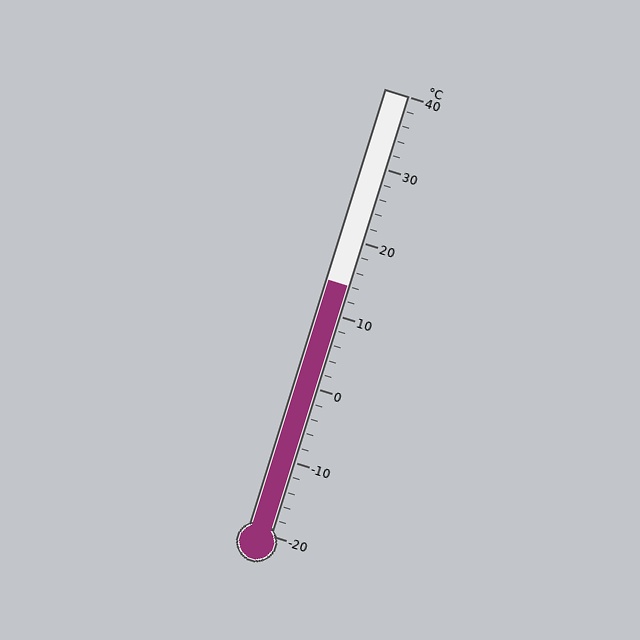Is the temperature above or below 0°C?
The temperature is above 0°C.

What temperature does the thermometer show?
The thermometer shows approximately 14°C.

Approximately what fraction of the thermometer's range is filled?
The thermometer is filled to approximately 55% of its range.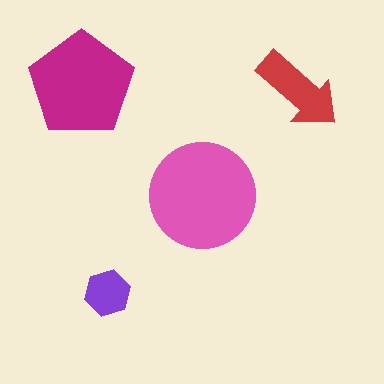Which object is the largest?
The pink circle.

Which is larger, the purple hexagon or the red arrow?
The red arrow.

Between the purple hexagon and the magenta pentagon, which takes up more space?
The magenta pentagon.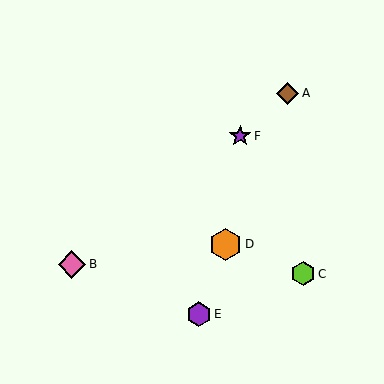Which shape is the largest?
The orange hexagon (labeled D) is the largest.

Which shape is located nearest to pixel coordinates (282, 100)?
The brown diamond (labeled A) at (287, 93) is nearest to that location.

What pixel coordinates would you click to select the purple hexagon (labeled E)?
Click at (199, 314) to select the purple hexagon E.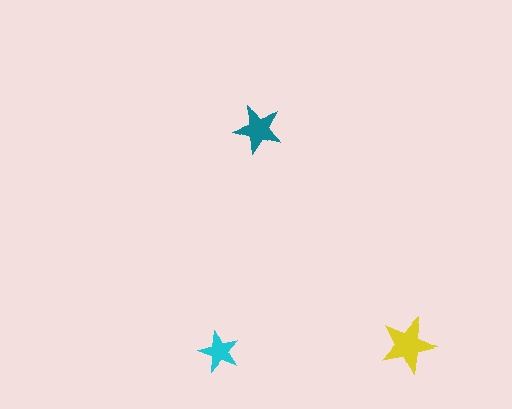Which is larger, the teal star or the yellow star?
The yellow one.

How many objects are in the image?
There are 3 objects in the image.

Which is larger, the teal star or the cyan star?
The teal one.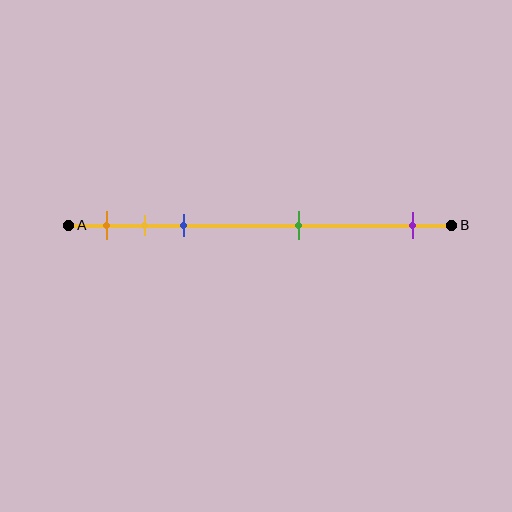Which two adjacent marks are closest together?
The yellow and blue marks are the closest adjacent pair.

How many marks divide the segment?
There are 5 marks dividing the segment.